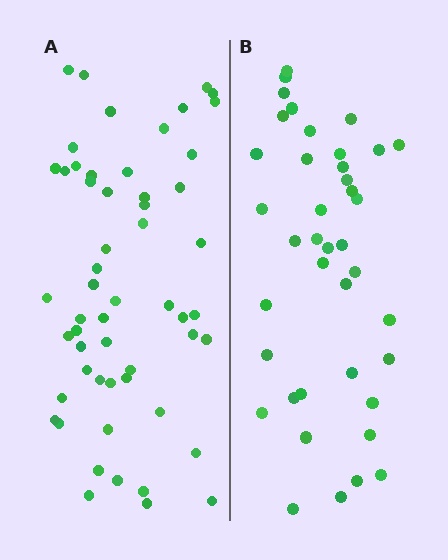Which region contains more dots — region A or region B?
Region A (the left region) has more dots.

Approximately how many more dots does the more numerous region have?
Region A has approximately 15 more dots than region B.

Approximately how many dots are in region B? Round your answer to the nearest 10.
About 40 dots.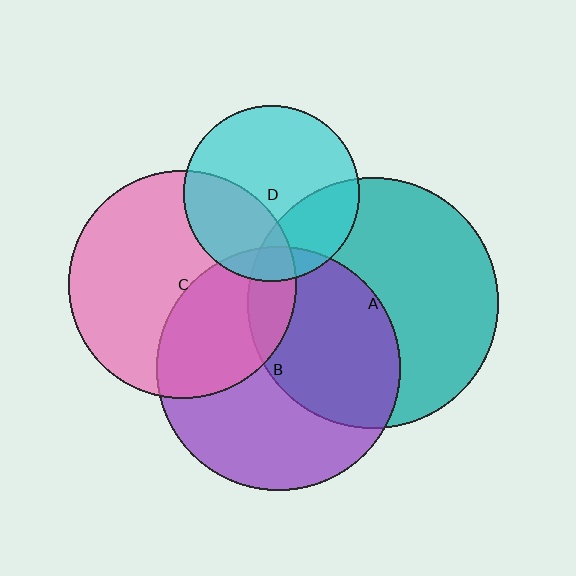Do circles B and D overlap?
Yes.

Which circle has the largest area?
Circle A (teal).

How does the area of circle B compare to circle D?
Approximately 1.9 times.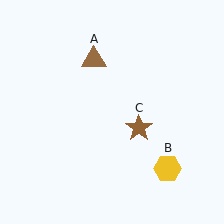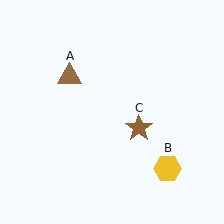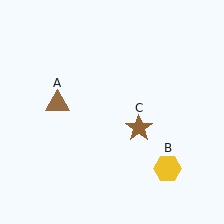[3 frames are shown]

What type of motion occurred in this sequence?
The brown triangle (object A) rotated counterclockwise around the center of the scene.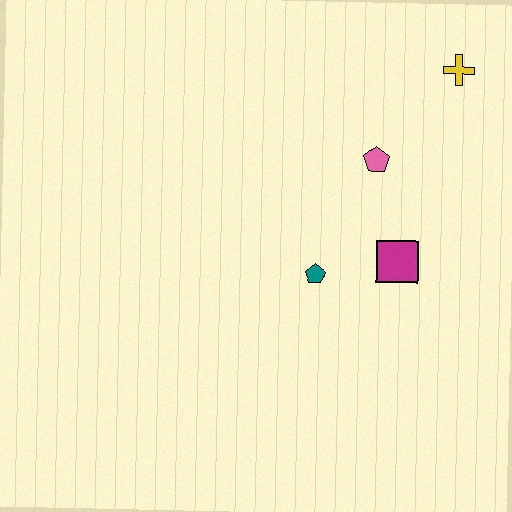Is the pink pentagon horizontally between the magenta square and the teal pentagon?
Yes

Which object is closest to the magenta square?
The teal pentagon is closest to the magenta square.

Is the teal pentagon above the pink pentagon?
No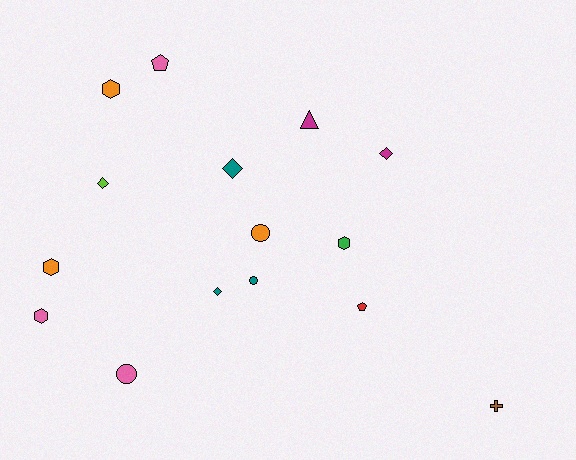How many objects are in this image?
There are 15 objects.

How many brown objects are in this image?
There is 1 brown object.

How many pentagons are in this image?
There are 2 pentagons.